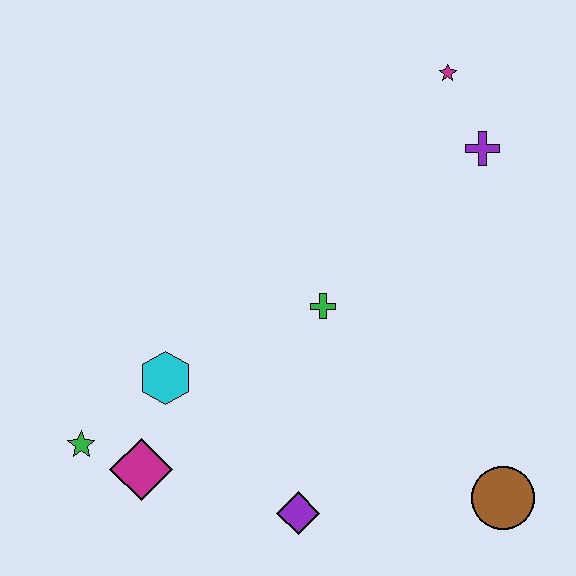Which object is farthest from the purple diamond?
The magenta star is farthest from the purple diamond.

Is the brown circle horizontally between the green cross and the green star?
No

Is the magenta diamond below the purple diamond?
No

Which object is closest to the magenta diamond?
The green star is closest to the magenta diamond.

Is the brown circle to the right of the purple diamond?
Yes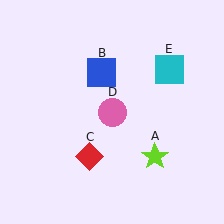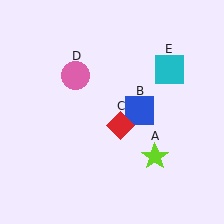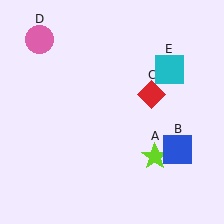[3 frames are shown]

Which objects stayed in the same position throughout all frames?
Lime star (object A) and cyan square (object E) remained stationary.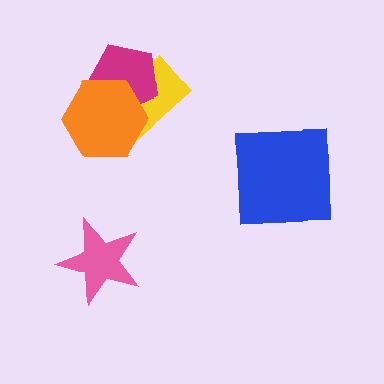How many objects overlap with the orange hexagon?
2 objects overlap with the orange hexagon.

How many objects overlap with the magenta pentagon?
2 objects overlap with the magenta pentagon.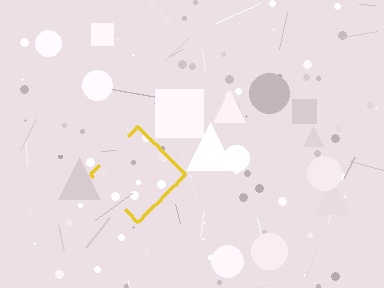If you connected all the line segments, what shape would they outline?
They would outline a diamond.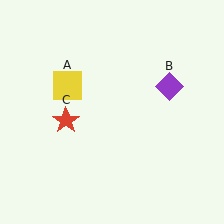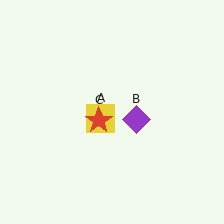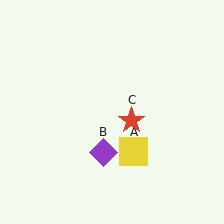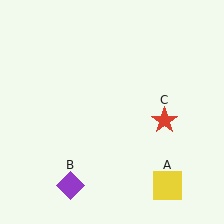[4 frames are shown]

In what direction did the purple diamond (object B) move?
The purple diamond (object B) moved down and to the left.